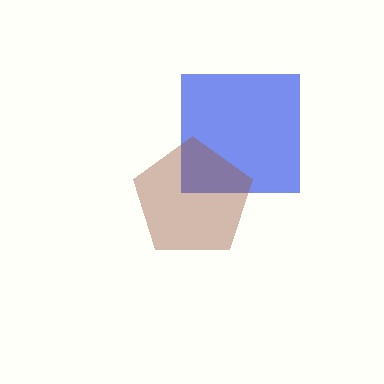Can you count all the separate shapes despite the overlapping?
Yes, there are 2 separate shapes.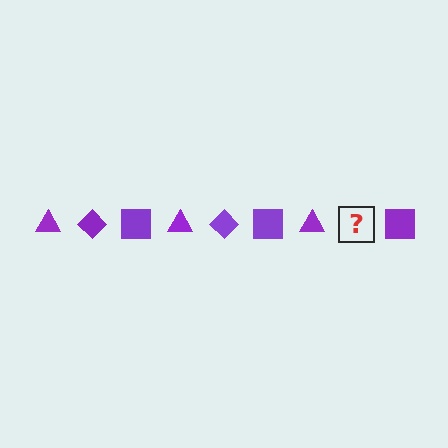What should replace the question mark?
The question mark should be replaced with a purple diamond.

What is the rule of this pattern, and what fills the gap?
The rule is that the pattern cycles through triangle, diamond, square shapes in purple. The gap should be filled with a purple diamond.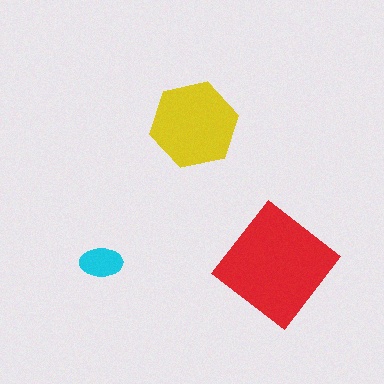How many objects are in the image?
There are 3 objects in the image.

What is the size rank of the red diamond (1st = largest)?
1st.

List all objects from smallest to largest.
The cyan ellipse, the yellow hexagon, the red diamond.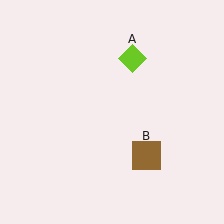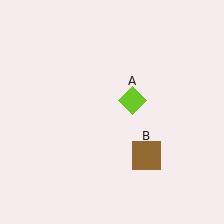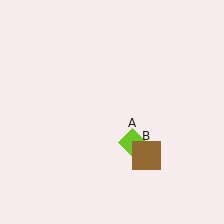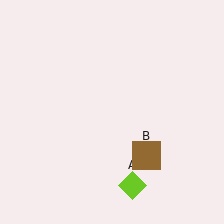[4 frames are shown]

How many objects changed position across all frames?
1 object changed position: lime diamond (object A).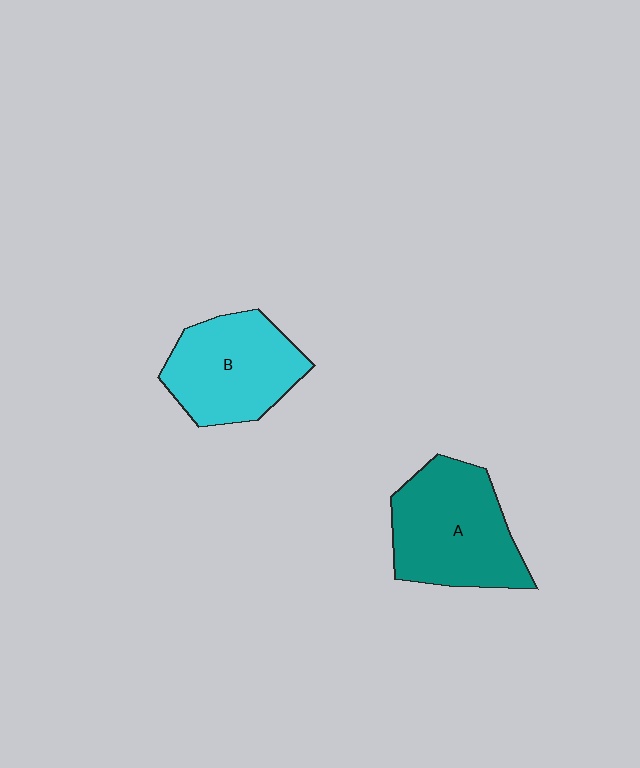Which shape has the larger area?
Shape A (teal).